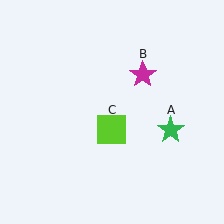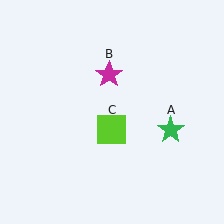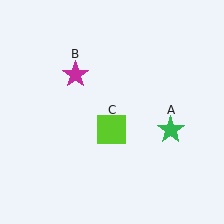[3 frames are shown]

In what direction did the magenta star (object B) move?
The magenta star (object B) moved left.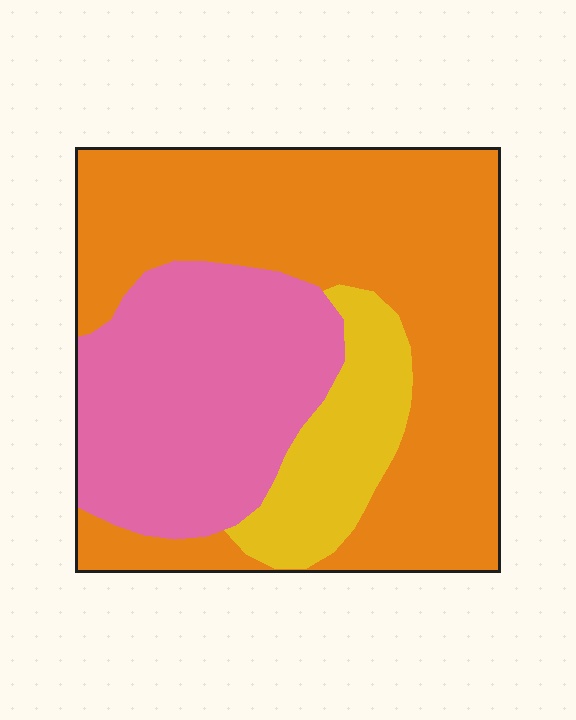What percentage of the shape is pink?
Pink takes up about one third (1/3) of the shape.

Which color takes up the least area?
Yellow, at roughly 15%.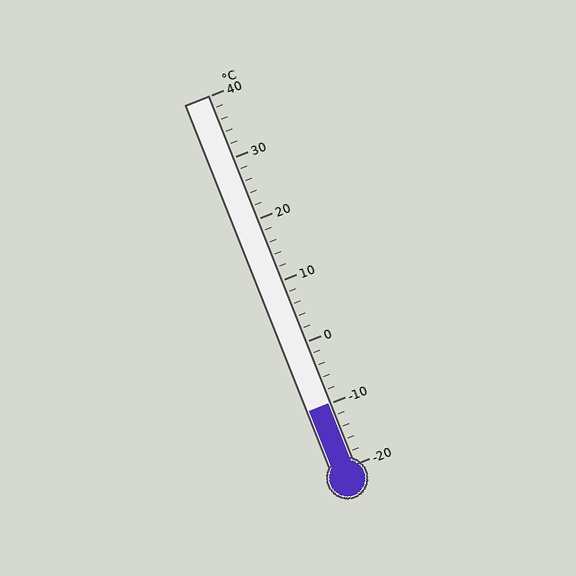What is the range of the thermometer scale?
The thermometer scale ranges from -20°C to 40°C.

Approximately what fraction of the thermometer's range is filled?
The thermometer is filled to approximately 15% of its range.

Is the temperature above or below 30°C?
The temperature is below 30°C.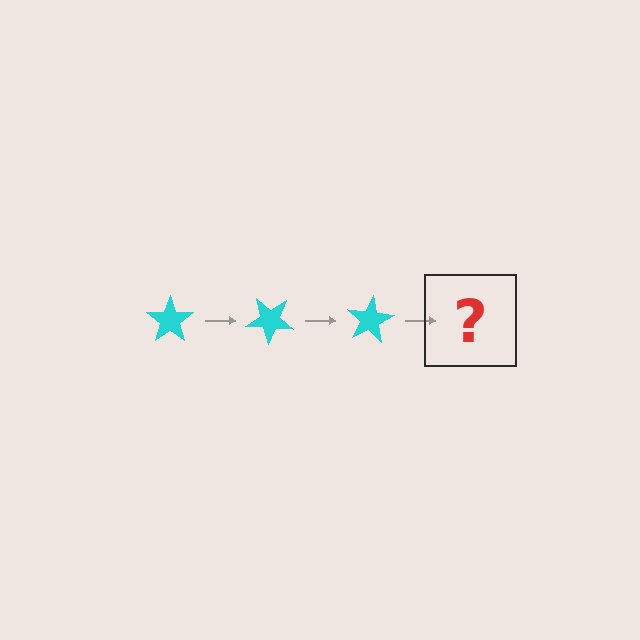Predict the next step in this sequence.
The next step is a cyan star rotated 120 degrees.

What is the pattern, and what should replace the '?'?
The pattern is that the star rotates 40 degrees each step. The '?' should be a cyan star rotated 120 degrees.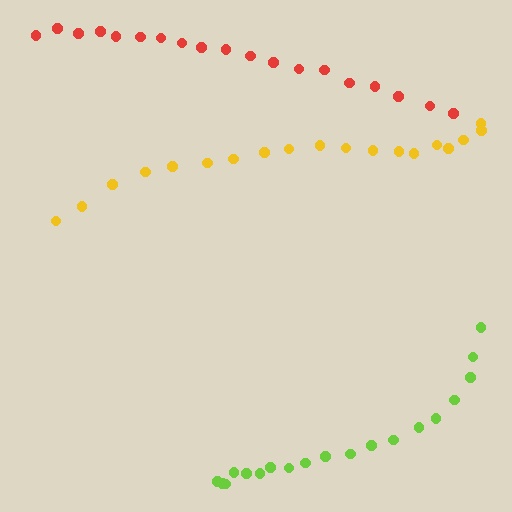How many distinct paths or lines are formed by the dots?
There are 3 distinct paths.